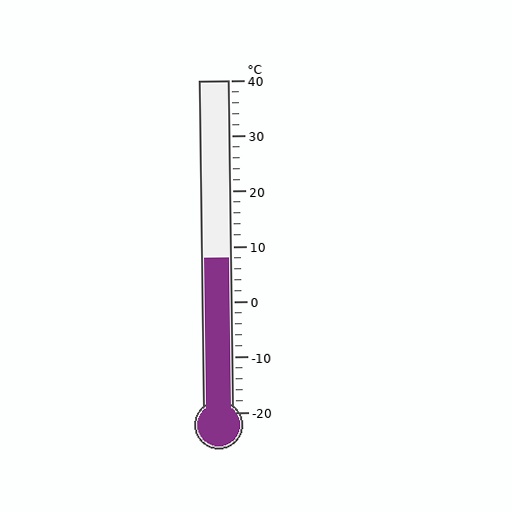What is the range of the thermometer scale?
The thermometer scale ranges from -20°C to 40°C.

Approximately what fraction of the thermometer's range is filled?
The thermometer is filled to approximately 45% of its range.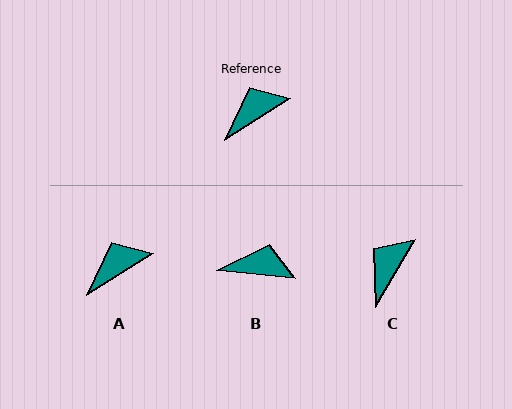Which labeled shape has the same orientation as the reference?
A.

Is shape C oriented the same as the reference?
No, it is off by about 27 degrees.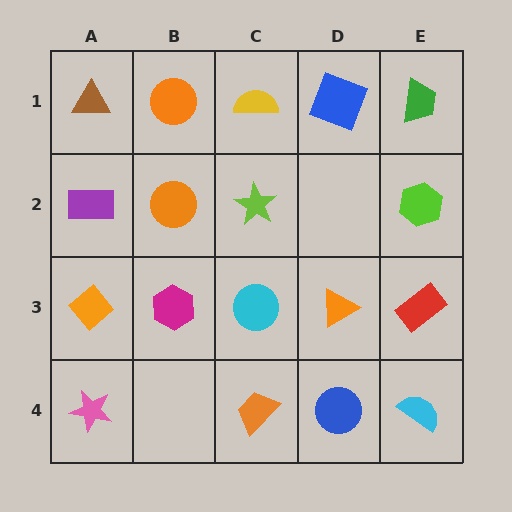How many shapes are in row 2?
4 shapes.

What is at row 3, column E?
A red rectangle.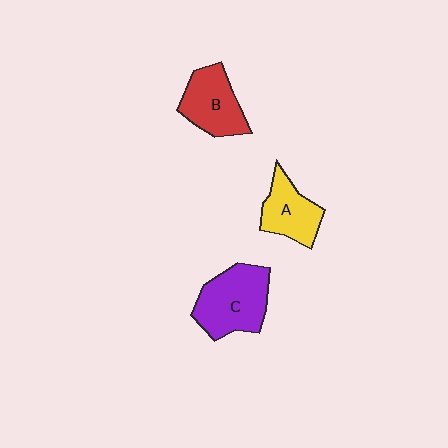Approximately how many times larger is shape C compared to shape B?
Approximately 1.3 times.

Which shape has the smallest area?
Shape A (yellow).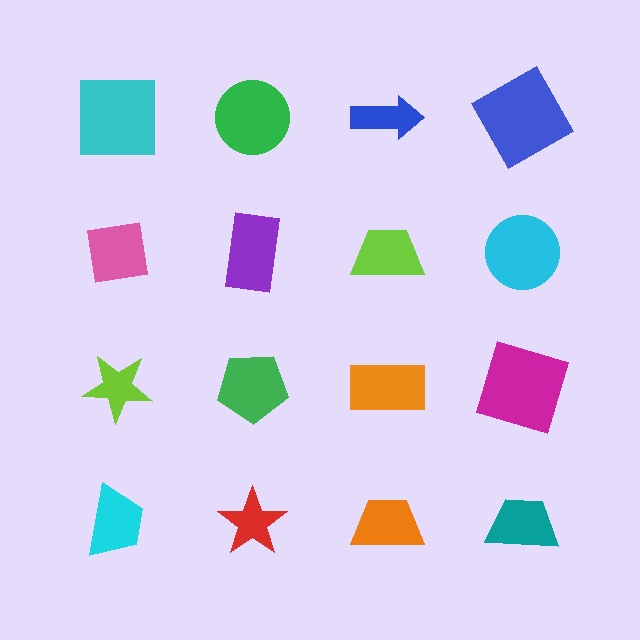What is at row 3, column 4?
A magenta square.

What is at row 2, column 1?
A pink square.